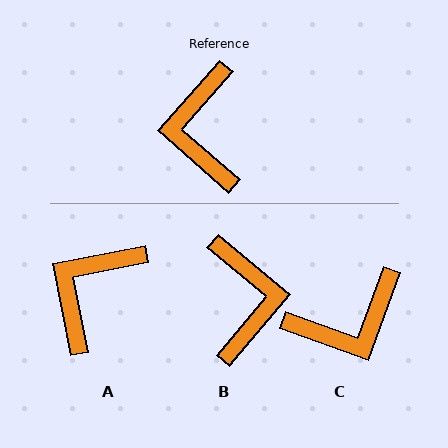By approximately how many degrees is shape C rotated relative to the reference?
Approximately 111 degrees counter-clockwise.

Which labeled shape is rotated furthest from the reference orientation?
B, about 179 degrees away.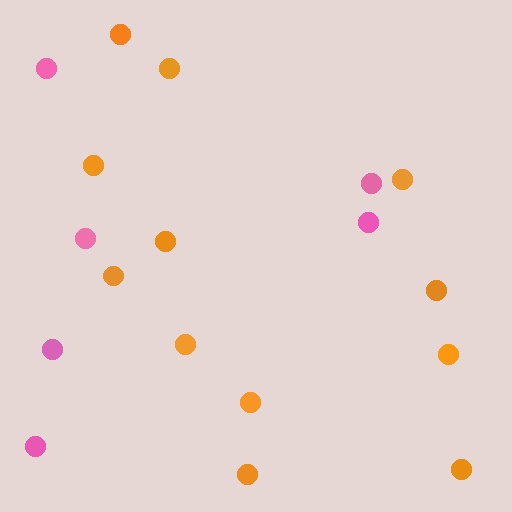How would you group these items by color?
There are 2 groups: one group of orange circles (12) and one group of pink circles (6).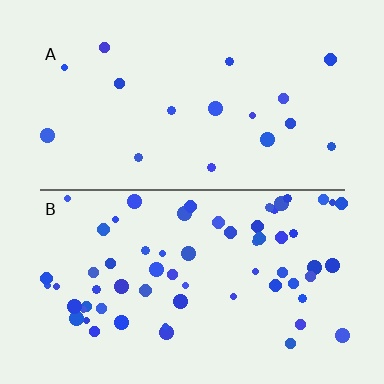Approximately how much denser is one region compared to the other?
Approximately 3.7× — region B over region A.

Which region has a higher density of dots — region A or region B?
B (the bottom).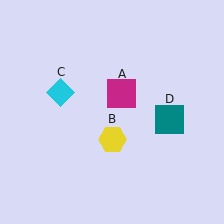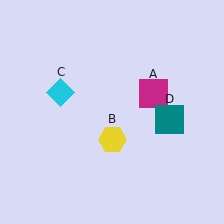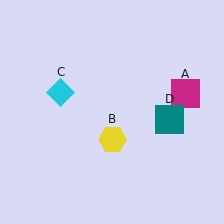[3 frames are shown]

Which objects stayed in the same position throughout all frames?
Yellow hexagon (object B) and cyan diamond (object C) and teal square (object D) remained stationary.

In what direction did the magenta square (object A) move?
The magenta square (object A) moved right.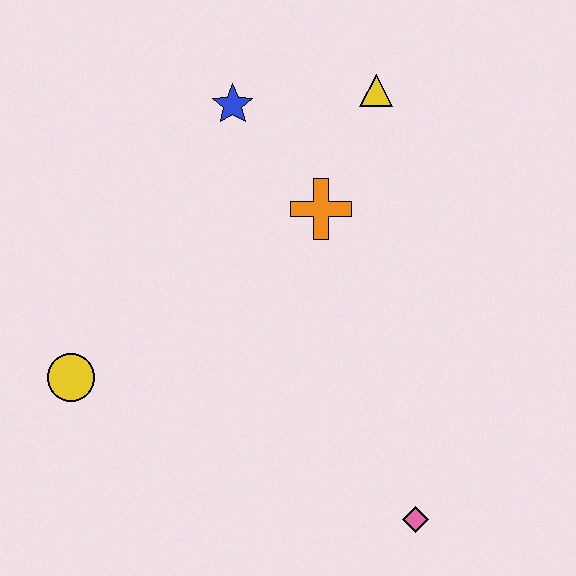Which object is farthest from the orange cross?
The pink diamond is farthest from the orange cross.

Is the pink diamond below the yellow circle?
Yes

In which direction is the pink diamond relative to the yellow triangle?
The pink diamond is below the yellow triangle.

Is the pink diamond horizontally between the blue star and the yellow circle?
No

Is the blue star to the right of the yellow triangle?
No